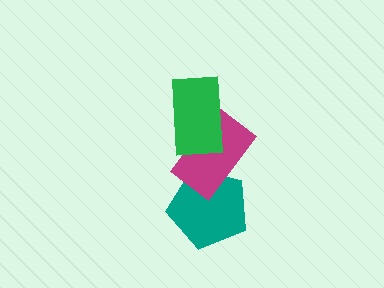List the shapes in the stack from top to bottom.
From top to bottom: the green rectangle, the magenta rectangle, the teal pentagon.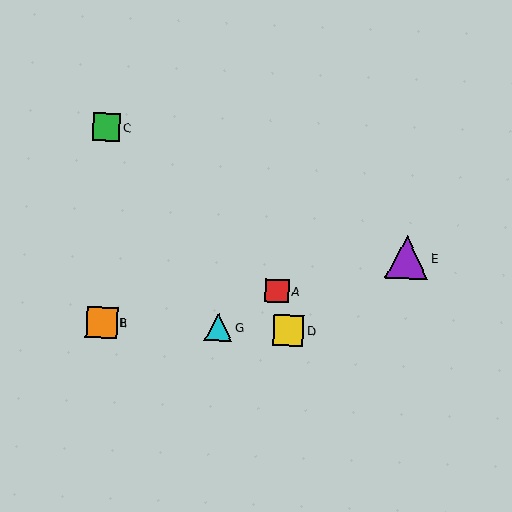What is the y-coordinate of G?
Object G is at y≈328.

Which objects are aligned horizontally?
Objects B, D, F, G are aligned horizontally.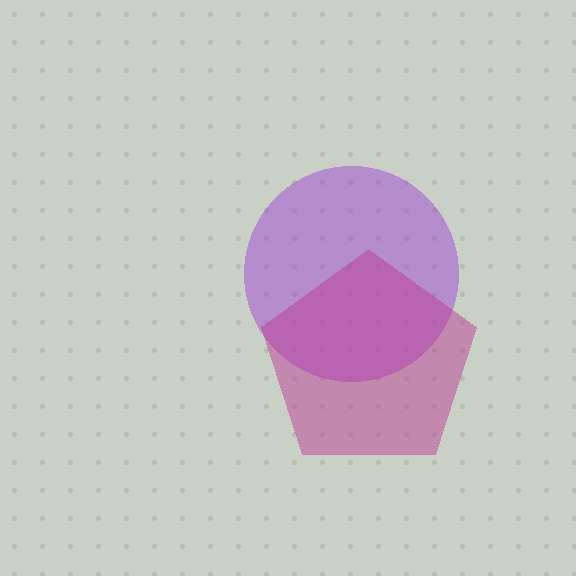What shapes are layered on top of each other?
The layered shapes are: a purple circle, a magenta pentagon.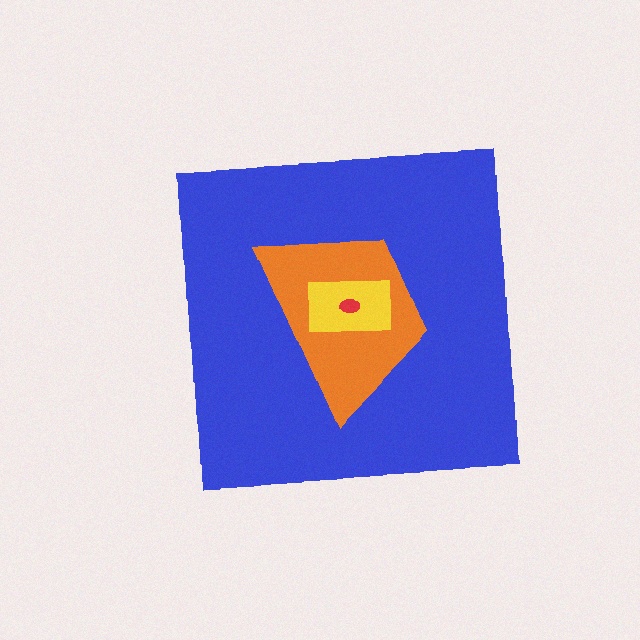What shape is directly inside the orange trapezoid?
The yellow rectangle.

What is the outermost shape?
The blue square.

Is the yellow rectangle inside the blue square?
Yes.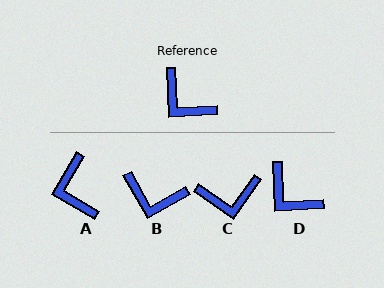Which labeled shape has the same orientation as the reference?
D.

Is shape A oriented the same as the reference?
No, it is off by about 33 degrees.